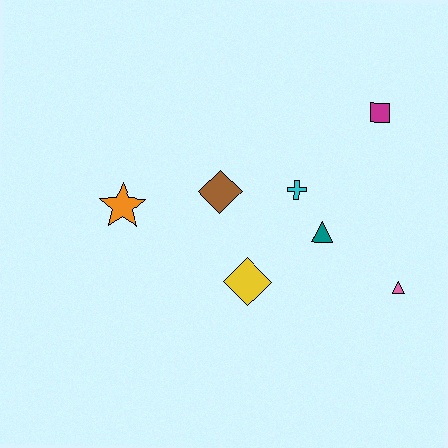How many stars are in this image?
There is 1 star.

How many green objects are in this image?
There are no green objects.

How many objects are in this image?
There are 7 objects.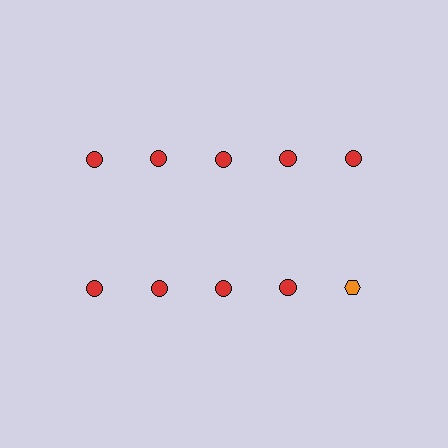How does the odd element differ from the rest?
It differs in both color (orange instead of red) and shape (hexagon instead of circle).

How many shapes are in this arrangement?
There are 10 shapes arranged in a grid pattern.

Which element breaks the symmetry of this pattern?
The orange hexagon in the second row, rightmost column breaks the symmetry. All other shapes are red circles.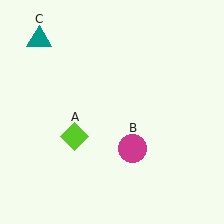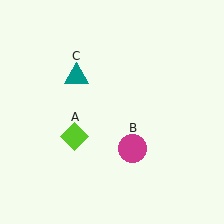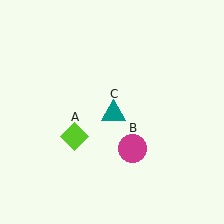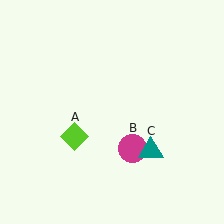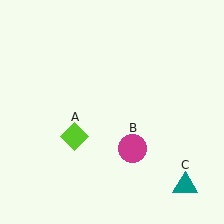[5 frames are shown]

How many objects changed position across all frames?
1 object changed position: teal triangle (object C).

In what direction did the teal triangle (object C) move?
The teal triangle (object C) moved down and to the right.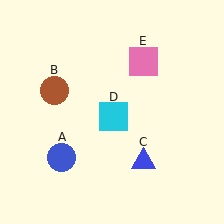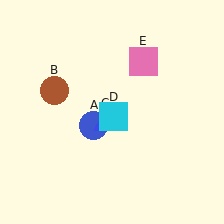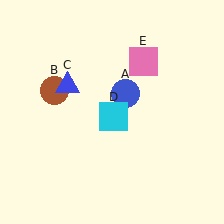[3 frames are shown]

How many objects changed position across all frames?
2 objects changed position: blue circle (object A), blue triangle (object C).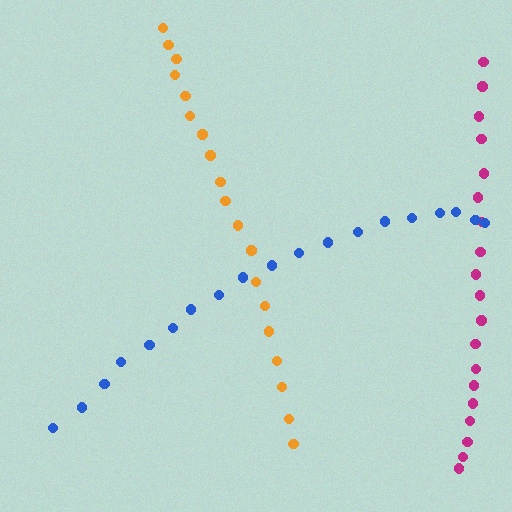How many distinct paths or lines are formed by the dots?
There are 3 distinct paths.